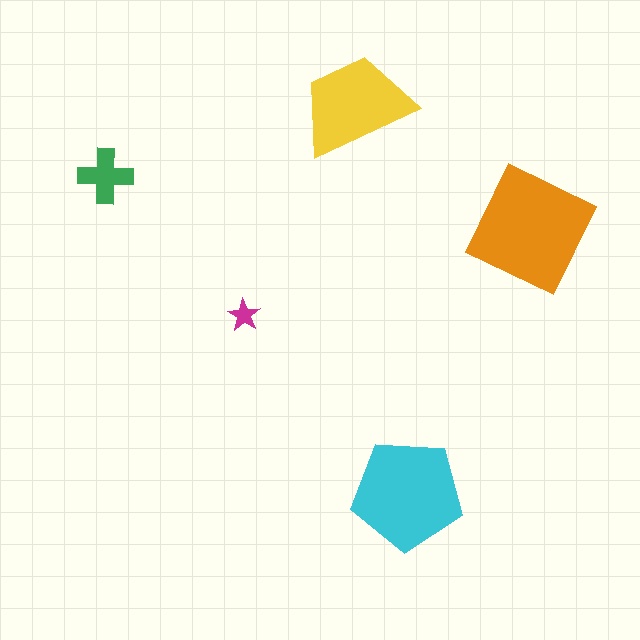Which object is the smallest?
The magenta star.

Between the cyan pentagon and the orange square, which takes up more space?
The orange square.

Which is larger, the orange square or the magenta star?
The orange square.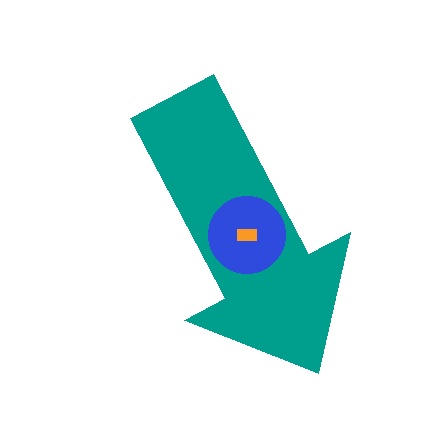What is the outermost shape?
The teal arrow.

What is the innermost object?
The orange rectangle.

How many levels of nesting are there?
3.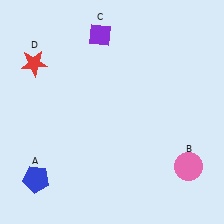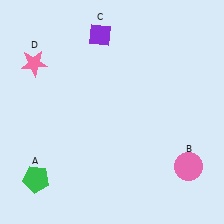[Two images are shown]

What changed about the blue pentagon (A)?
In Image 1, A is blue. In Image 2, it changed to green.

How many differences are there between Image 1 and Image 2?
There are 2 differences between the two images.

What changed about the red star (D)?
In Image 1, D is red. In Image 2, it changed to pink.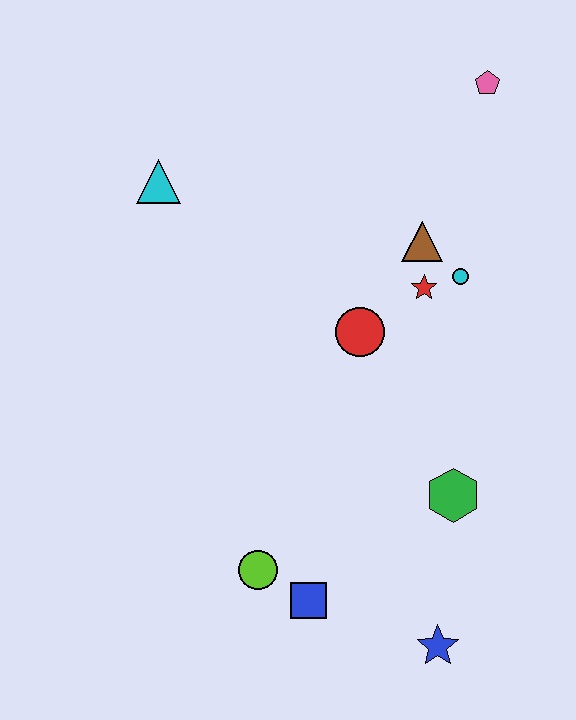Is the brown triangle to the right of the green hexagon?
No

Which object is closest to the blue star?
The blue square is closest to the blue star.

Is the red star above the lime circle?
Yes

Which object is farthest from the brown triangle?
The blue star is farthest from the brown triangle.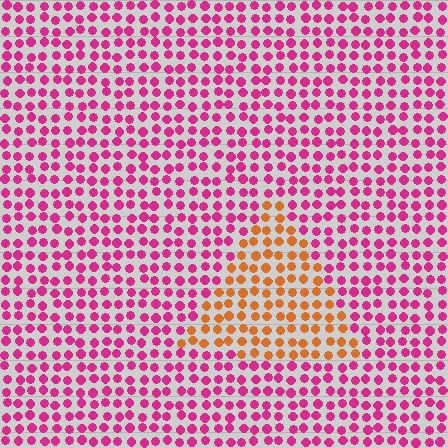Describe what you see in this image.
The image is filled with small magenta elements in a uniform arrangement. A triangle-shaped region is visible where the elements are tinted to a slightly different hue, forming a subtle color boundary.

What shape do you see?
I see a triangle.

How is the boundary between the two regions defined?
The boundary is defined purely by a slight shift in hue (about 59 degrees). Spacing, size, and orientation are identical on both sides.